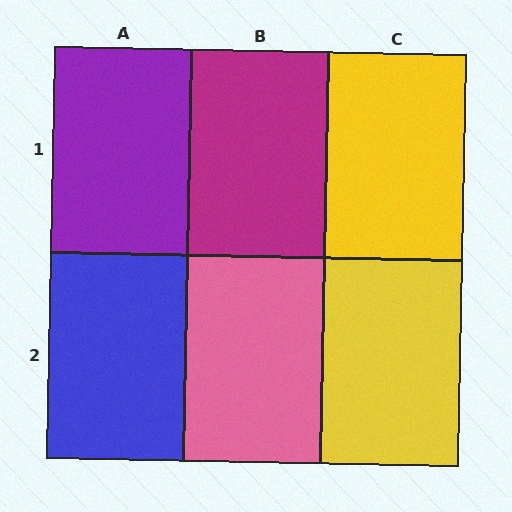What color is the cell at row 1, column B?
Magenta.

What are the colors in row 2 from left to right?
Blue, pink, yellow.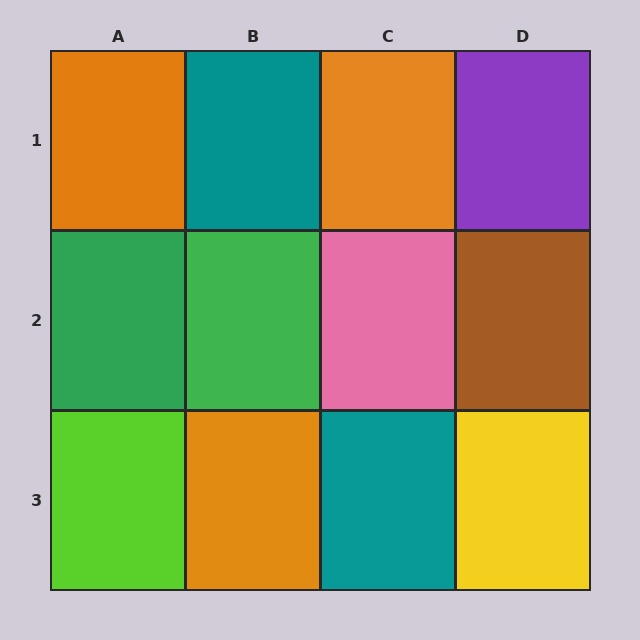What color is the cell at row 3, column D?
Yellow.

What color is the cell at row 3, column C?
Teal.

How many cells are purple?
1 cell is purple.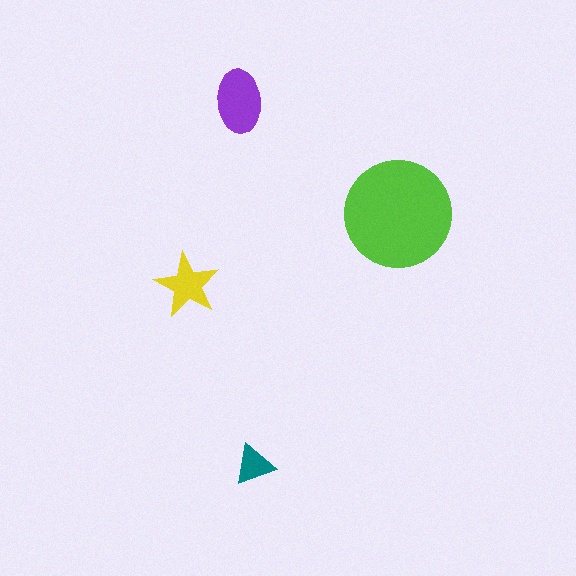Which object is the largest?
The lime circle.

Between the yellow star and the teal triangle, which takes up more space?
The yellow star.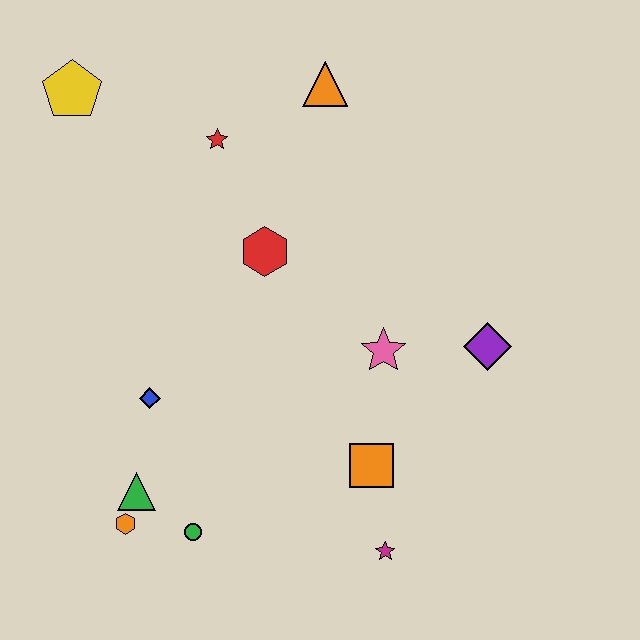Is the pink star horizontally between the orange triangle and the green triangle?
No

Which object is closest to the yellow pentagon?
The red star is closest to the yellow pentagon.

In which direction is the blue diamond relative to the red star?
The blue diamond is below the red star.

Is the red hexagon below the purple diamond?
No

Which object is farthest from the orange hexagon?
The orange triangle is farthest from the orange hexagon.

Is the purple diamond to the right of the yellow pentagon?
Yes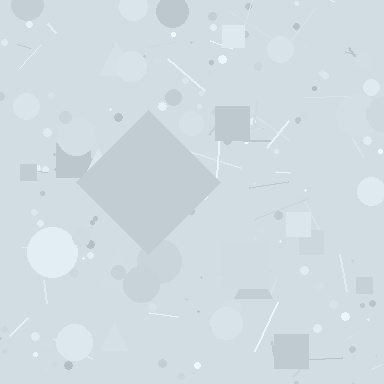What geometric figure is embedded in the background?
A diamond is embedded in the background.